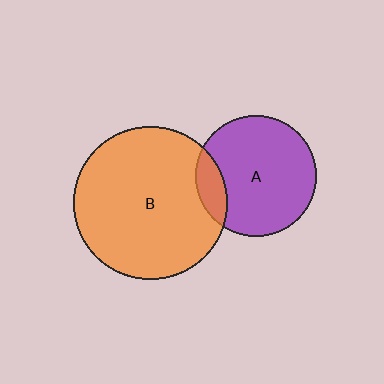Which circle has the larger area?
Circle B (orange).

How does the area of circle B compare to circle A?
Approximately 1.6 times.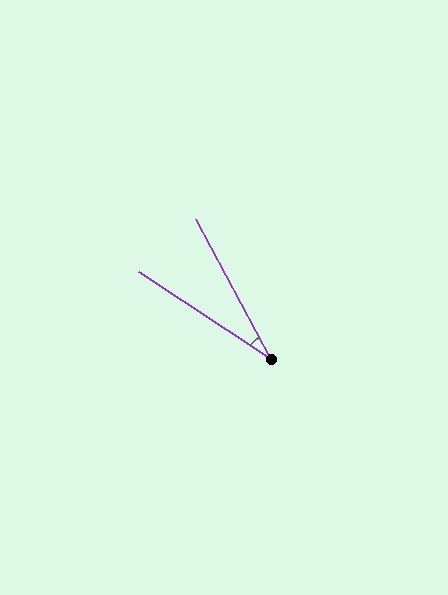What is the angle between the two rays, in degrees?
Approximately 28 degrees.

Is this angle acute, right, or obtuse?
It is acute.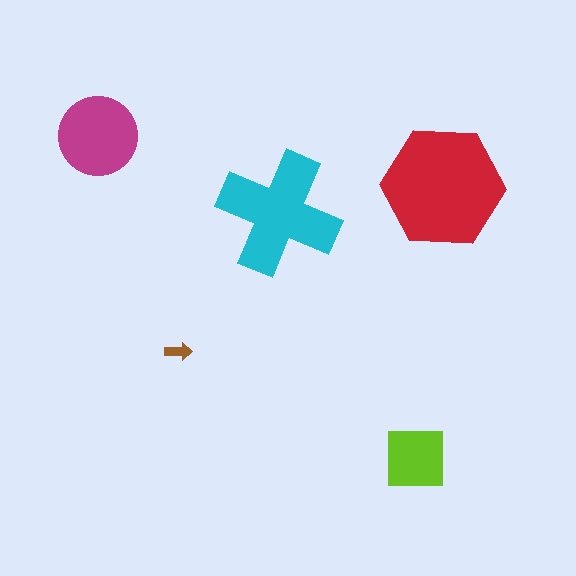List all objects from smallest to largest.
The brown arrow, the lime square, the magenta circle, the cyan cross, the red hexagon.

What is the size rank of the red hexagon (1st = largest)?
1st.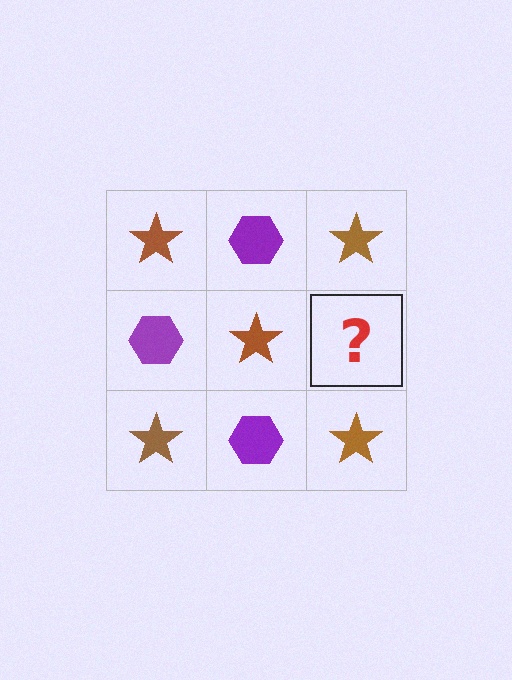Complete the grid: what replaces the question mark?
The question mark should be replaced with a purple hexagon.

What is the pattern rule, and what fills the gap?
The rule is that it alternates brown star and purple hexagon in a checkerboard pattern. The gap should be filled with a purple hexagon.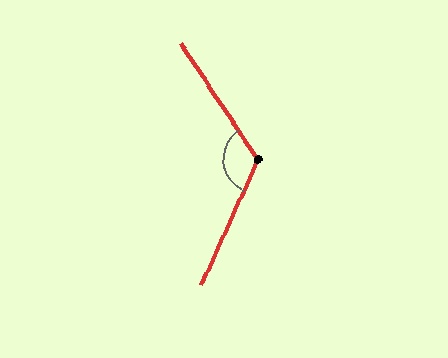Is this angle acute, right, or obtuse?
It is obtuse.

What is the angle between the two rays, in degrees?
Approximately 122 degrees.